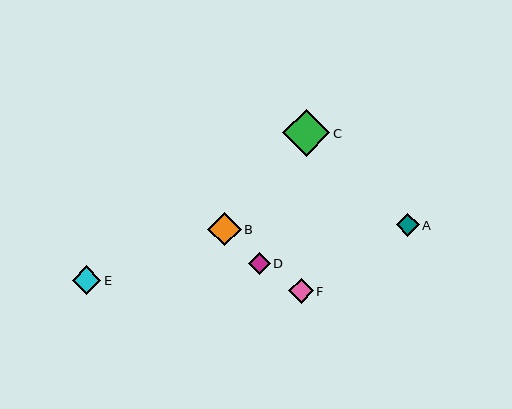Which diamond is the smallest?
Diamond D is the smallest with a size of approximately 22 pixels.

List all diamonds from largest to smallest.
From largest to smallest: C, B, E, F, A, D.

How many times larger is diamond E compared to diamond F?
Diamond E is approximately 1.2 times the size of diamond F.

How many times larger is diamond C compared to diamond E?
Diamond C is approximately 1.7 times the size of diamond E.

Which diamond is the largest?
Diamond C is the largest with a size of approximately 47 pixels.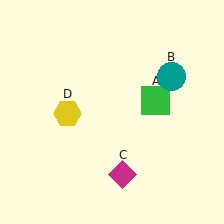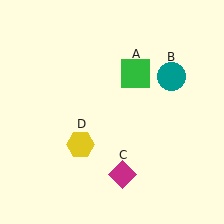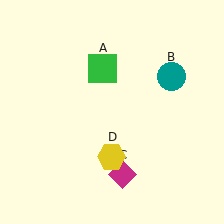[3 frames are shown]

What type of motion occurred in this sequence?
The green square (object A), yellow hexagon (object D) rotated counterclockwise around the center of the scene.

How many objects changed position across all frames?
2 objects changed position: green square (object A), yellow hexagon (object D).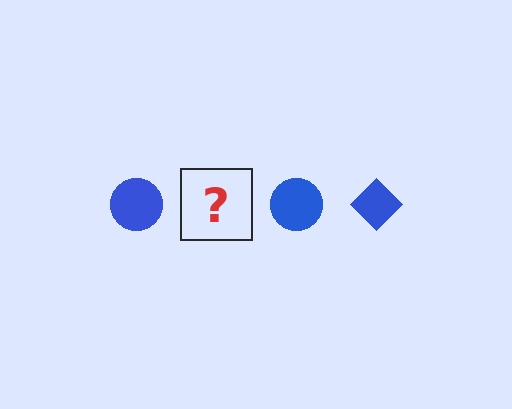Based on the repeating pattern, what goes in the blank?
The blank should be a blue diamond.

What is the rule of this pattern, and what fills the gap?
The rule is that the pattern cycles through circle, diamond shapes in blue. The gap should be filled with a blue diamond.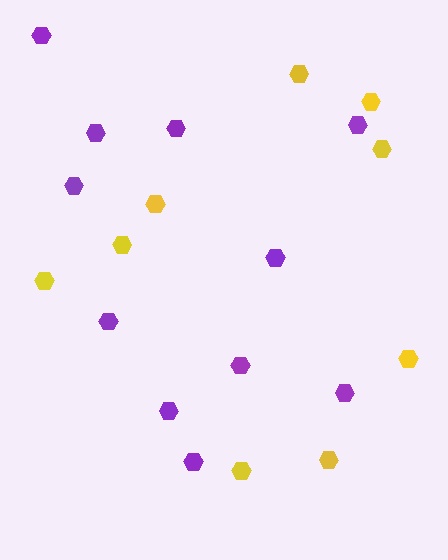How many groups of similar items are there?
There are 2 groups: one group of purple hexagons (11) and one group of yellow hexagons (9).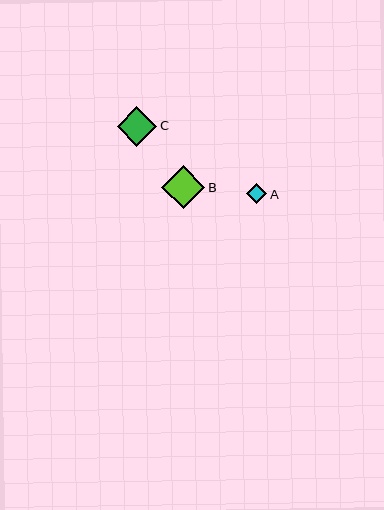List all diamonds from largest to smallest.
From largest to smallest: B, C, A.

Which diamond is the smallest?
Diamond A is the smallest with a size of approximately 21 pixels.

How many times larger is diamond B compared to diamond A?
Diamond B is approximately 2.1 times the size of diamond A.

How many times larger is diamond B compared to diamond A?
Diamond B is approximately 2.1 times the size of diamond A.